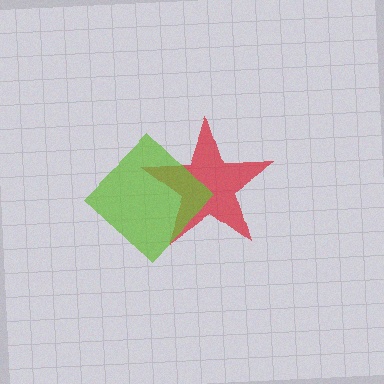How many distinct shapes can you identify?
There are 2 distinct shapes: a red star, a lime diamond.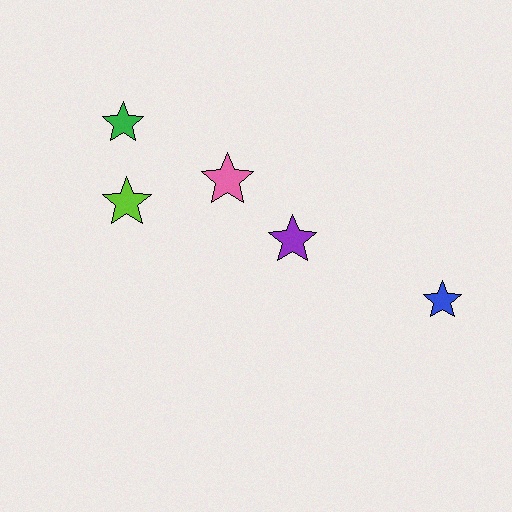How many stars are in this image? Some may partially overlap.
There are 5 stars.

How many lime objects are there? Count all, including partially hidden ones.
There is 1 lime object.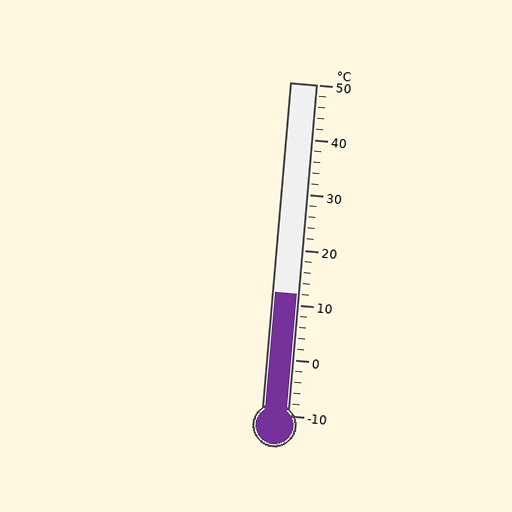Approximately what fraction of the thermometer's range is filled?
The thermometer is filled to approximately 35% of its range.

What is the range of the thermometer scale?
The thermometer scale ranges from -10°C to 50°C.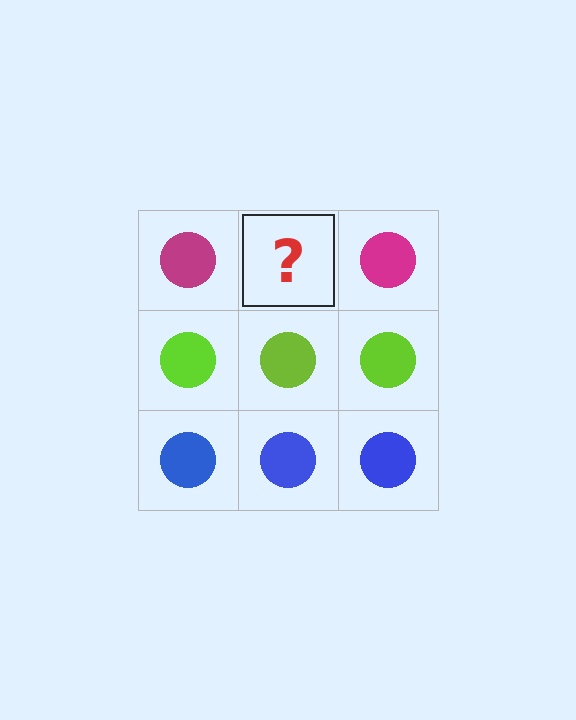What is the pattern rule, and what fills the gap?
The rule is that each row has a consistent color. The gap should be filled with a magenta circle.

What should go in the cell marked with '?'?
The missing cell should contain a magenta circle.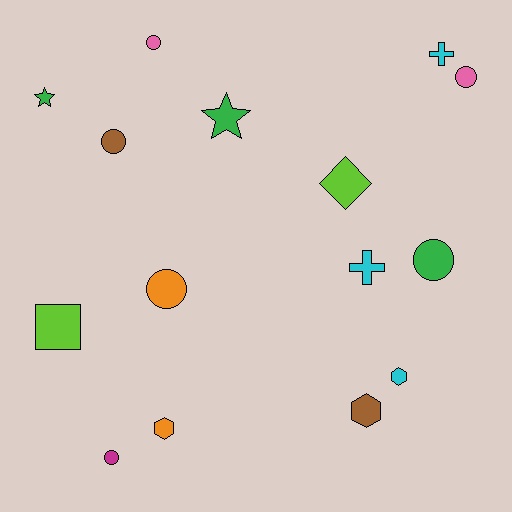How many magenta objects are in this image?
There is 1 magenta object.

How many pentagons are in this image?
There are no pentagons.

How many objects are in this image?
There are 15 objects.